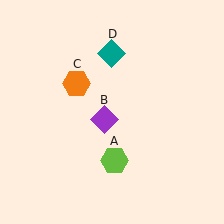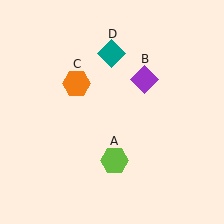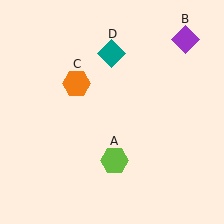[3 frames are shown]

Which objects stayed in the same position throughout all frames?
Lime hexagon (object A) and orange hexagon (object C) and teal diamond (object D) remained stationary.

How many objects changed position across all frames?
1 object changed position: purple diamond (object B).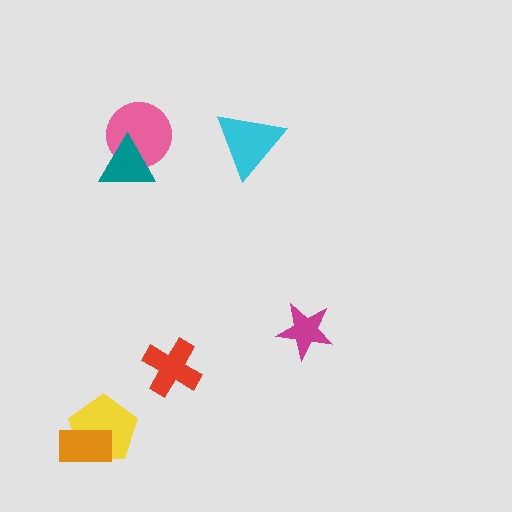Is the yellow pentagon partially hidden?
Yes, it is partially covered by another shape.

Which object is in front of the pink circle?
The teal triangle is in front of the pink circle.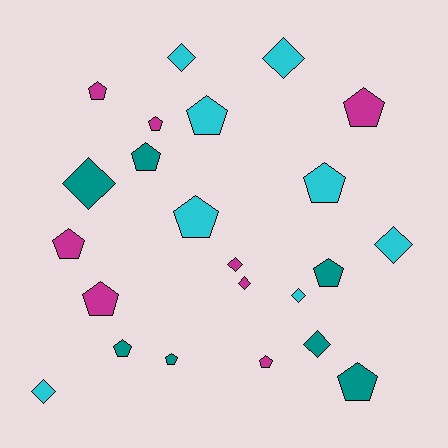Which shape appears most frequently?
Pentagon, with 14 objects.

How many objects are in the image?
There are 23 objects.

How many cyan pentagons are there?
There are 3 cyan pentagons.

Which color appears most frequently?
Cyan, with 8 objects.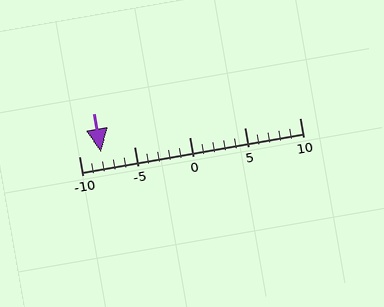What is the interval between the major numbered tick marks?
The major tick marks are spaced 5 units apart.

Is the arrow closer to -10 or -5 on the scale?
The arrow is closer to -10.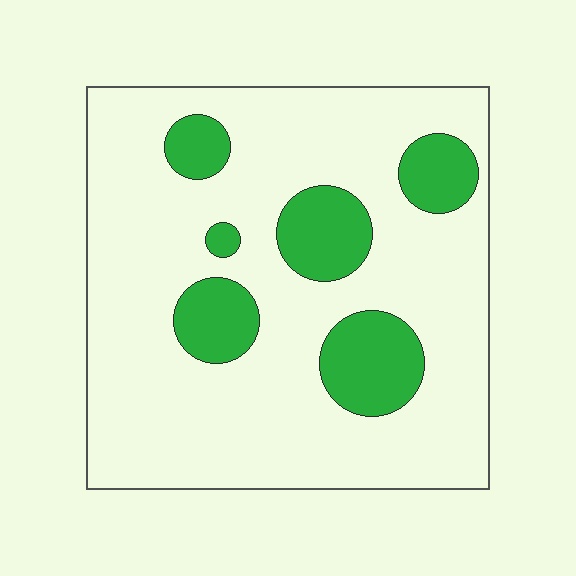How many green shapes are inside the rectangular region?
6.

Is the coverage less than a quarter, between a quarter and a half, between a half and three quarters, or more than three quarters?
Less than a quarter.